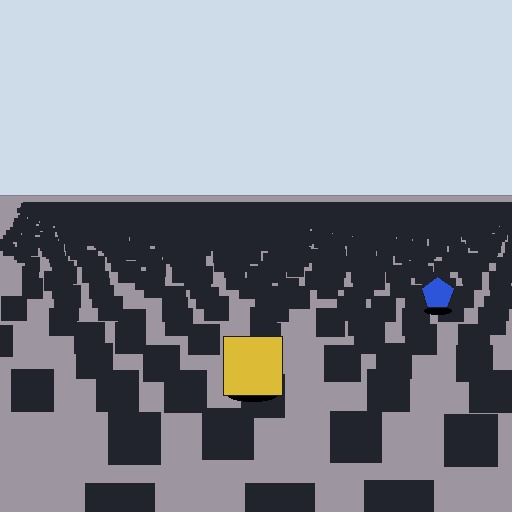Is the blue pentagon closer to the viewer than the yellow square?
No. The yellow square is closer — you can tell from the texture gradient: the ground texture is coarser near it.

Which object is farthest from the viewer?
The blue pentagon is farthest from the viewer. It appears smaller and the ground texture around it is denser.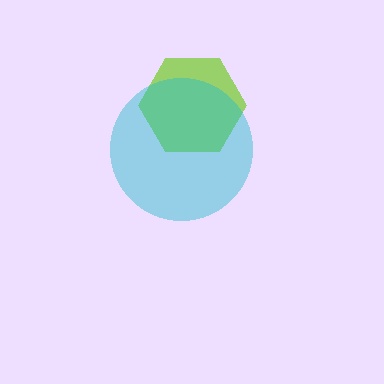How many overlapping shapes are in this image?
There are 2 overlapping shapes in the image.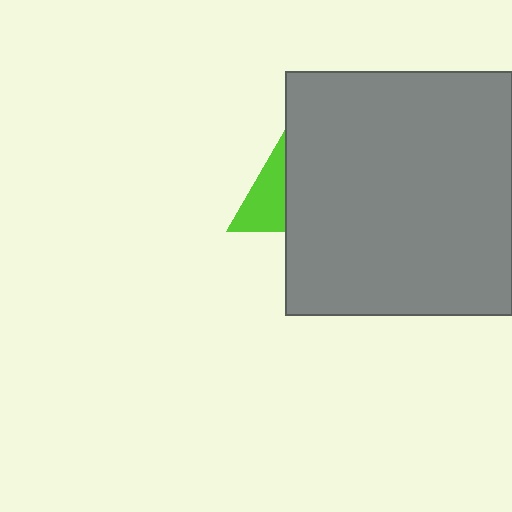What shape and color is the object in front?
The object in front is a gray rectangle.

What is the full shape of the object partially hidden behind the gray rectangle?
The partially hidden object is a lime triangle.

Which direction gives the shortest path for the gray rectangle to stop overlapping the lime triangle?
Moving right gives the shortest separation.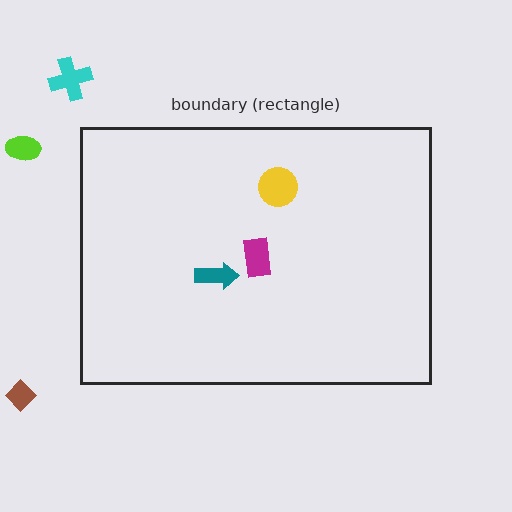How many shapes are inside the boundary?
3 inside, 3 outside.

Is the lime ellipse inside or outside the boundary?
Outside.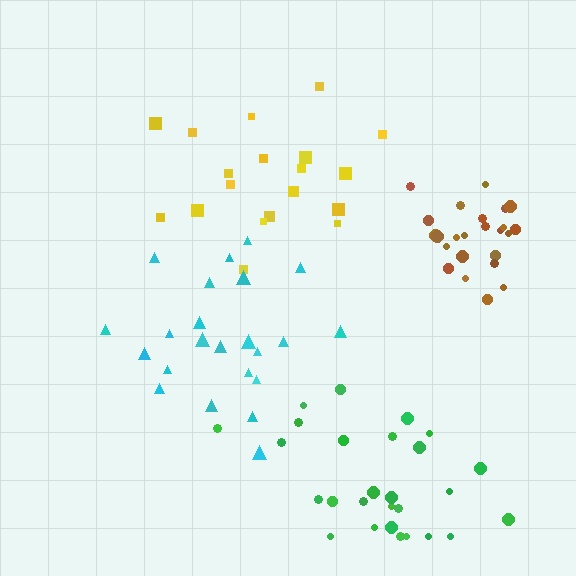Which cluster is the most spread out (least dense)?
Yellow.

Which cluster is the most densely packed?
Brown.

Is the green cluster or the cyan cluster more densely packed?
Green.